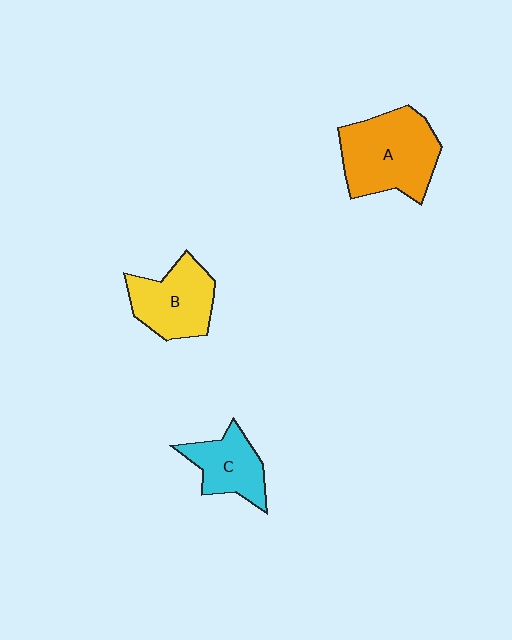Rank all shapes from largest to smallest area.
From largest to smallest: A (orange), B (yellow), C (cyan).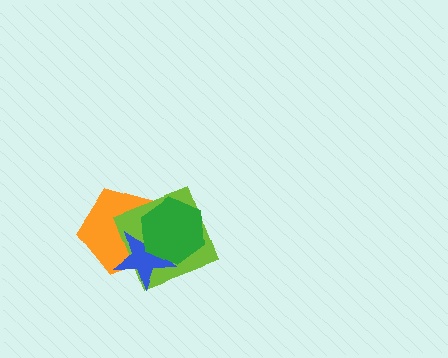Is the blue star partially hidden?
Yes, it is partially covered by another shape.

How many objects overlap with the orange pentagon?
3 objects overlap with the orange pentagon.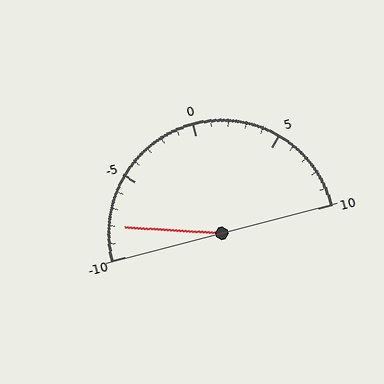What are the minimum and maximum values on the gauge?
The gauge ranges from -10 to 10.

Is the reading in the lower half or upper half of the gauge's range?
The reading is in the lower half of the range (-10 to 10).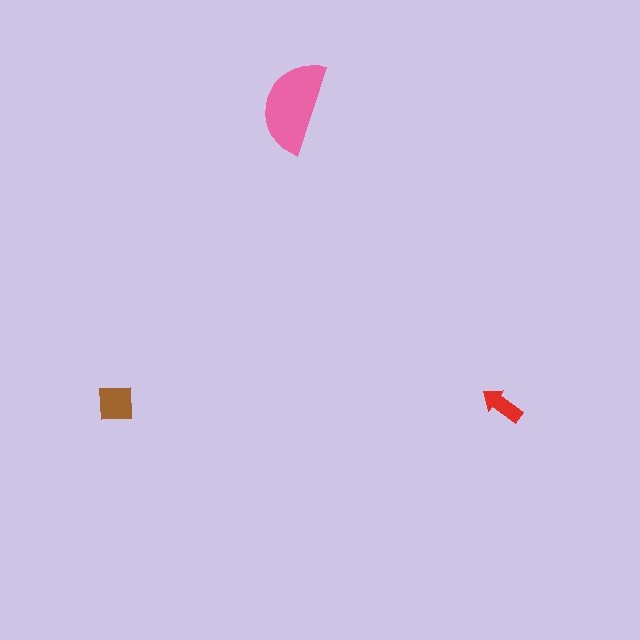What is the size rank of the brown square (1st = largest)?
2nd.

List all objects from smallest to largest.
The red arrow, the brown square, the pink semicircle.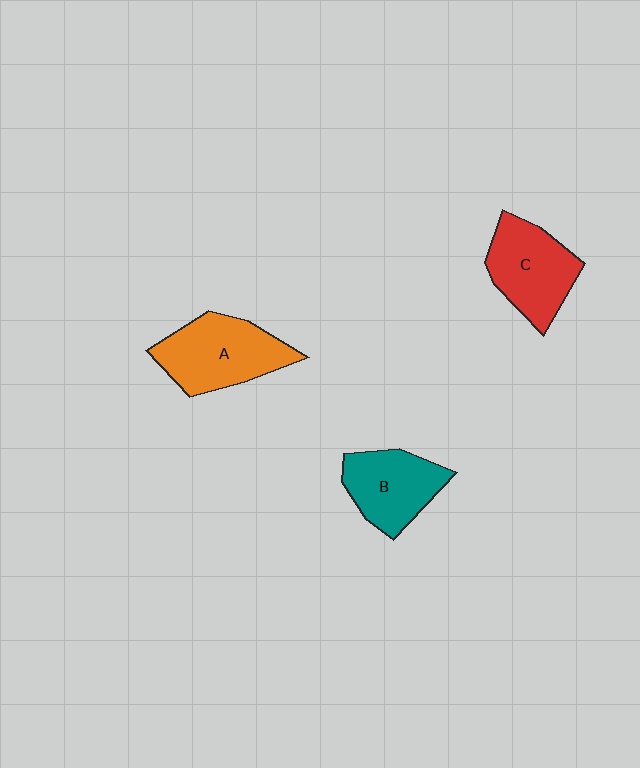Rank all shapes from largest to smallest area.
From largest to smallest: A (orange), C (red), B (teal).